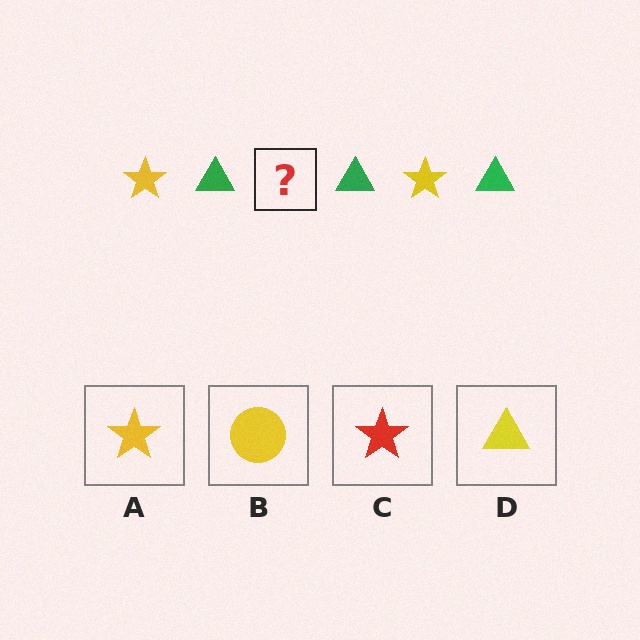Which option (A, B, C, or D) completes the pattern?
A.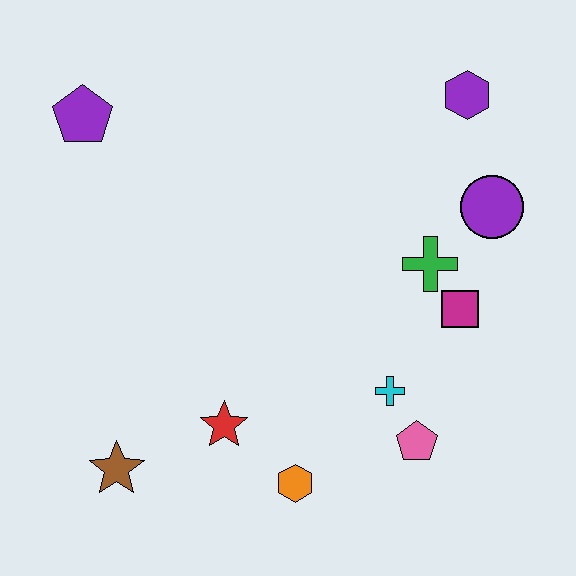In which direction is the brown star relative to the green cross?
The brown star is to the left of the green cross.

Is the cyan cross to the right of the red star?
Yes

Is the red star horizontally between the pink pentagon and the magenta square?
No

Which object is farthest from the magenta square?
The purple pentagon is farthest from the magenta square.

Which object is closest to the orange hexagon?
The red star is closest to the orange hexagon.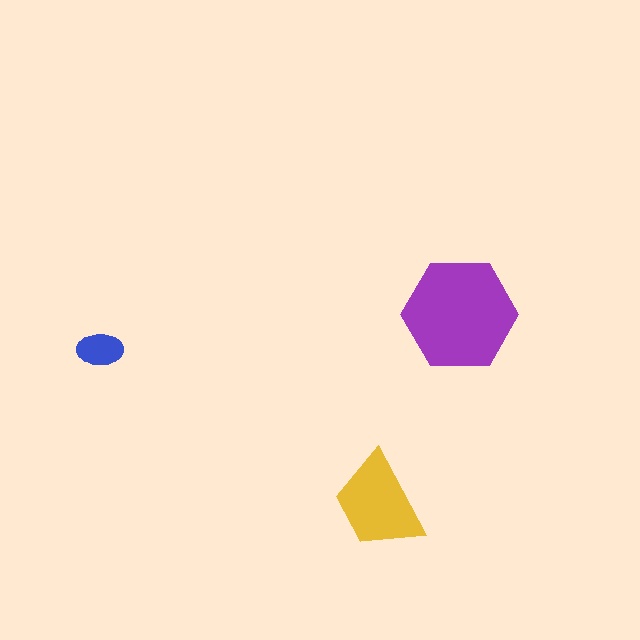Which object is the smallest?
The blue ellipse.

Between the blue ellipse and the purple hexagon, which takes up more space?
The purple hexagon.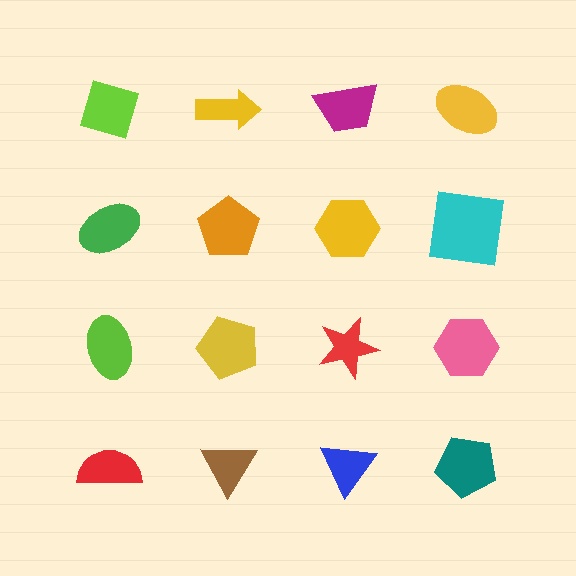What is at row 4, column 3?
A blue triangle.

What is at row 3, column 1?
A lime ellipse.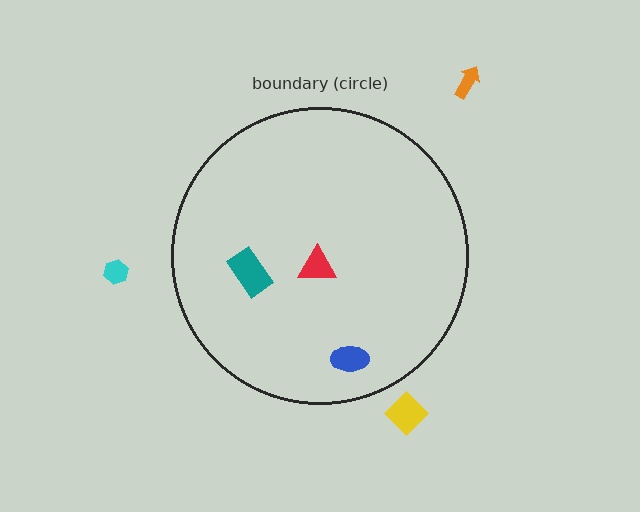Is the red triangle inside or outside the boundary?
Inside.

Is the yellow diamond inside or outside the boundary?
Outside.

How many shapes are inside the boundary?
3 inside, 3 outside.